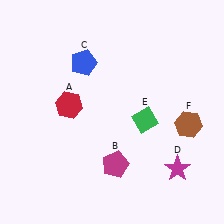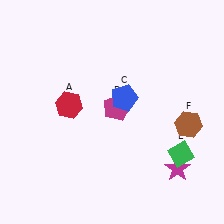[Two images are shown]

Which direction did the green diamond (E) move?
The green diamond (E) moved right.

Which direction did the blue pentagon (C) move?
The blue pentagon (C) moved right.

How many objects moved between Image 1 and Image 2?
3 objects moved between the two images.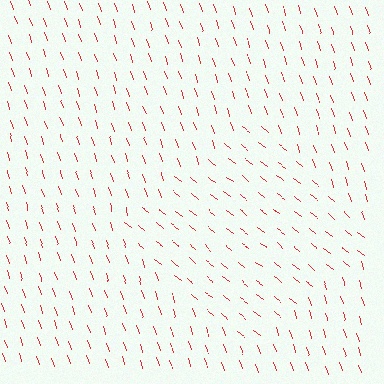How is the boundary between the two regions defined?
The boundary is defined purely by a change in line orientation (approximately 34 degrees difference). All lines are the same color and thickness.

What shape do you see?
I see a diamond.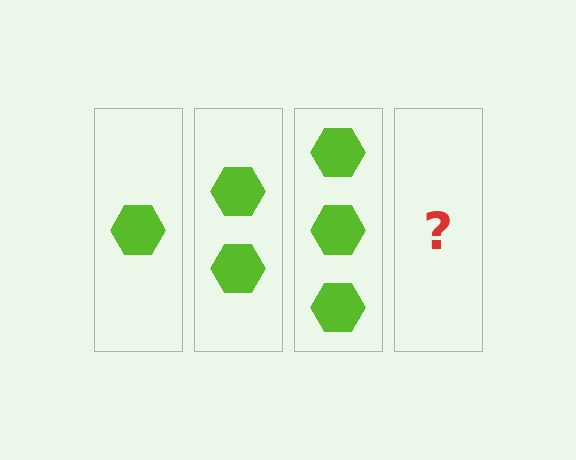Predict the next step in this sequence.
The next step is 4 hexagons.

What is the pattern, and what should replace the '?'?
The pattern is that each step adds one more hexagon. The '?' should be 4 hexagons.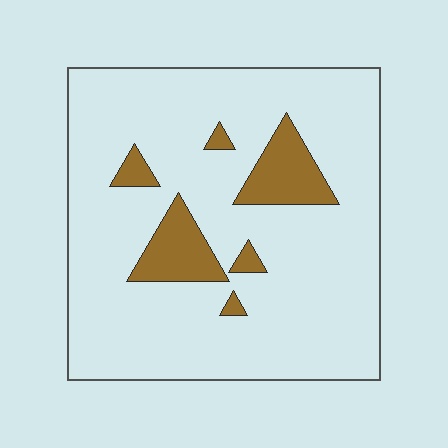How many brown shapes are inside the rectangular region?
6.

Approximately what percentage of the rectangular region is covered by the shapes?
Approximately 15%.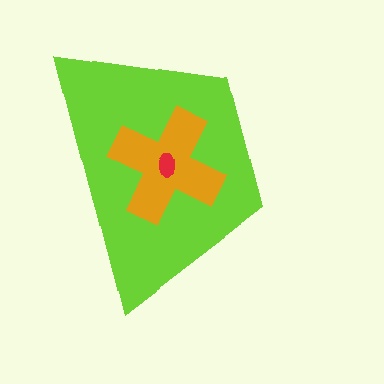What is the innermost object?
The red ellipse.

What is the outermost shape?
The lime trapezoid.